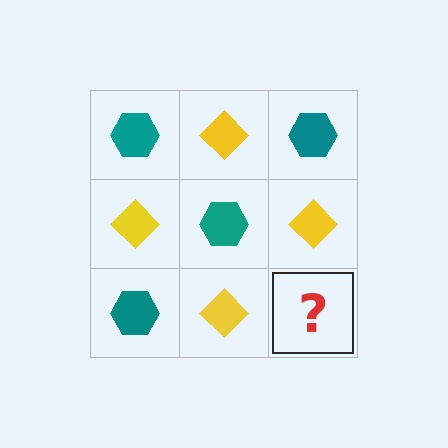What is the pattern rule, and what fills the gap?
The rule is that it alternates teal hexagon and yellow diamond in a checkerboard pattern. The gap should be filled with a teal hexagon.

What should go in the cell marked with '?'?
The missing cell should contain a teal hexagon.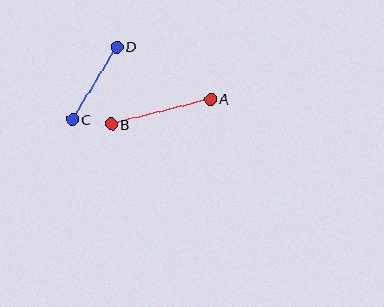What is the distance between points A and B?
The distance is approximately 102 pixels.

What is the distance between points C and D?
The distance is approximately 85 pixels.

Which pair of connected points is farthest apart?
Points A and B are farthest apart.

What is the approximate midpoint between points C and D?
The midpoint is at approximately (95, 83) pixels.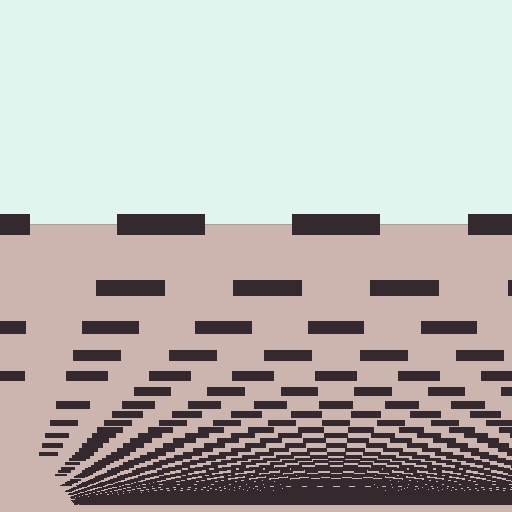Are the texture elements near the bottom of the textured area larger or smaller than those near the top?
Smaller. The gradient is inverted — elements near the bottom are smaller and denser.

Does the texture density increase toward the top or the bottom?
Density increases toward the bottom.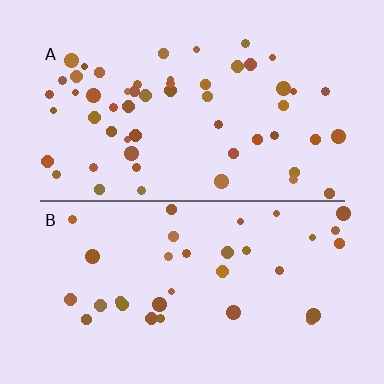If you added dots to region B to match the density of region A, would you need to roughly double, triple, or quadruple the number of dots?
Approximately double.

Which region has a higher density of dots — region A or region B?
A (the top).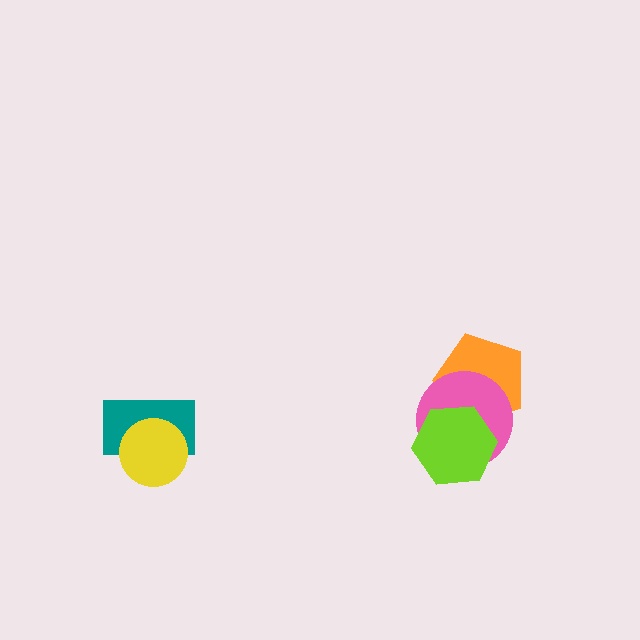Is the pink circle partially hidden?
Yes, it is partially covered by another shape.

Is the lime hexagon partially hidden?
No, no other shape covers it.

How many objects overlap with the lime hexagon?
2 objects overlap with the lime hexagon.